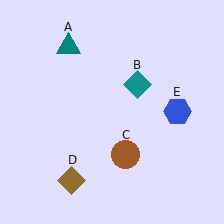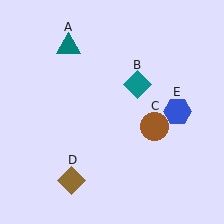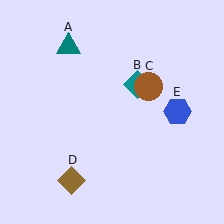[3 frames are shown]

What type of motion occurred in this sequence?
The brown circle (object C) rotated counterclockwise around the center of the scene.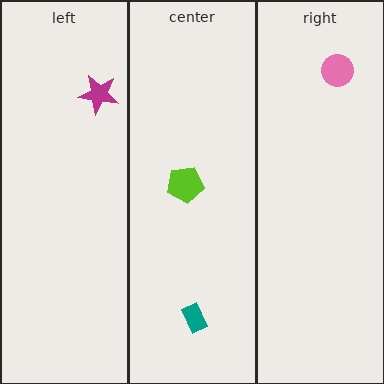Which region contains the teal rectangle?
The center region.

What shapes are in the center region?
The teal rectangle, the lime pentagon.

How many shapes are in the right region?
1.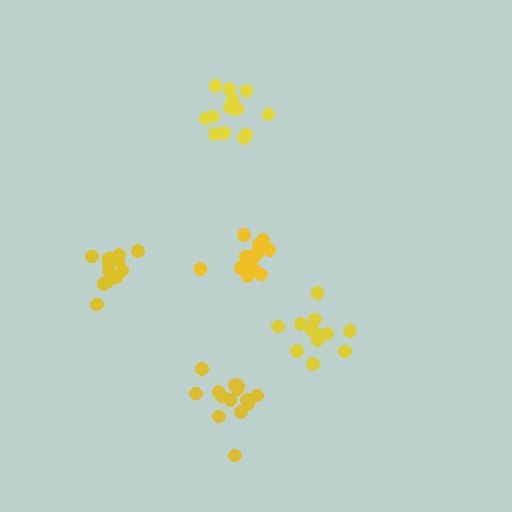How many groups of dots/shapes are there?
There are 5 groups.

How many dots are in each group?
Group 1: 14 dots, Group 2: 12 dots, Group 3: 14 dots, Group 4: 14 dots, Group 5: 12 dots (66 total).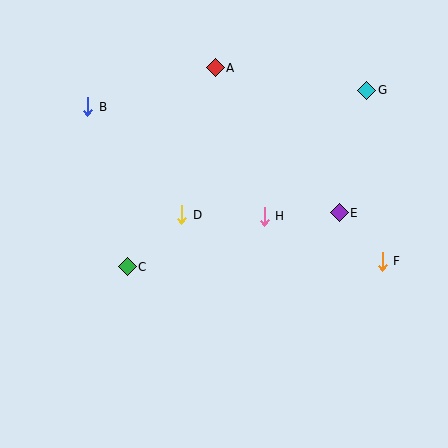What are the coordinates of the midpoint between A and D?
The midpoint between A and D is at (199, 141).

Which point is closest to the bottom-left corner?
Point C is closest to the bottom-left corner.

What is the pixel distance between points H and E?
The distance between H and E is 75 pixels.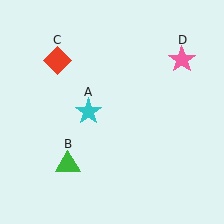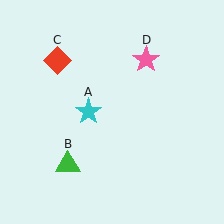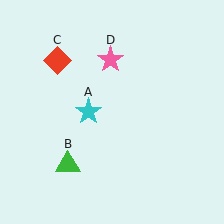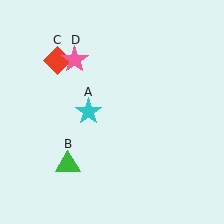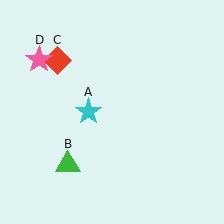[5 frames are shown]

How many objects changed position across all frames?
1 object changed position: pink star (object D).